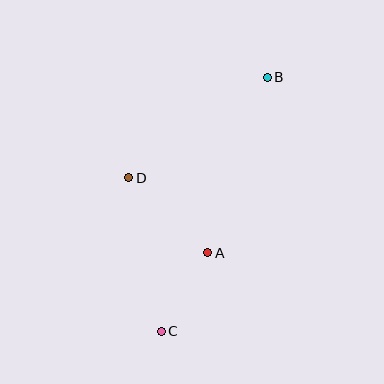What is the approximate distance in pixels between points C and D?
The distance between C and D is approximately 157 pixels.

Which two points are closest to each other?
Points A and C are closest to each other.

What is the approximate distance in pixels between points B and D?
The distance between B and D is approximately 171 pixels.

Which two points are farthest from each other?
Points B and C are farthest from each other.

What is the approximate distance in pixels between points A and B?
The distance between A and B is approximately 185 pixels.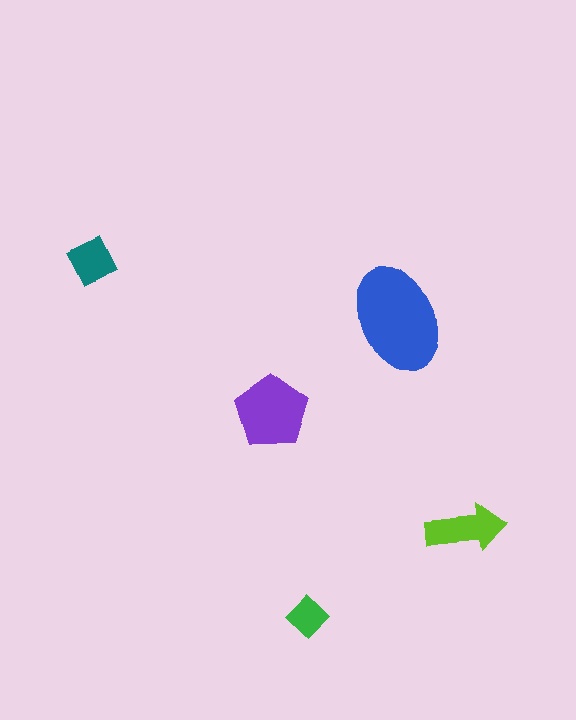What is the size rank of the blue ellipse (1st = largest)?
1st.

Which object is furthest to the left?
The teal square is leftmost.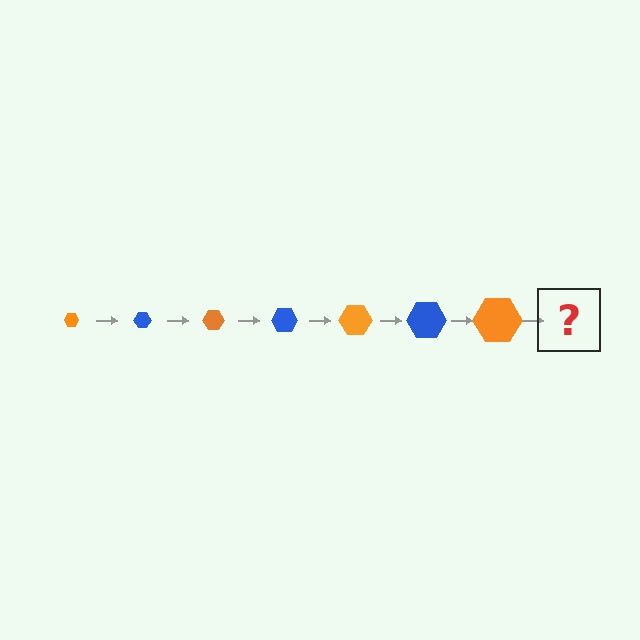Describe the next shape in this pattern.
It should be a blue hexagon, larger than the previous one.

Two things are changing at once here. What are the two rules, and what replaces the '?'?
The two rules are that the hexagon grows larger each step and the color cycles through orange and blue. The '?' should be a blue hexagon, larger than the previous one.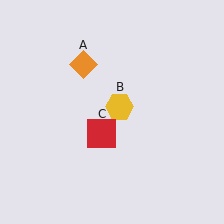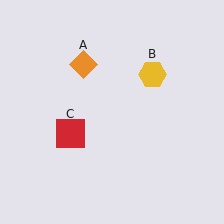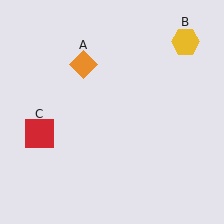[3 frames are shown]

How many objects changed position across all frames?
2 objects changed position: yellow hexagon (object B), red square (object C).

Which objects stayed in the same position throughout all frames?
Orange diamond (object A) remained stationary.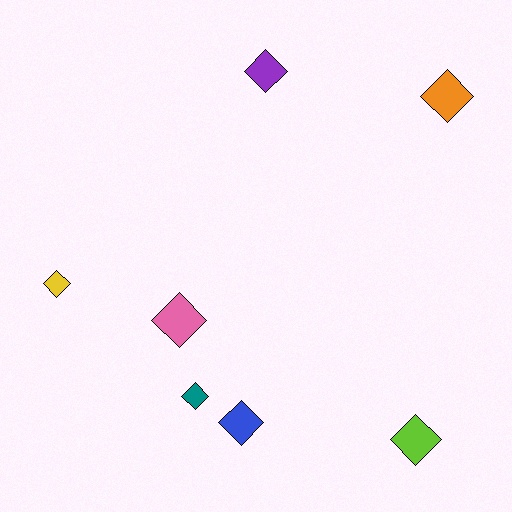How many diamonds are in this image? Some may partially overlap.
There are 7 diamonds.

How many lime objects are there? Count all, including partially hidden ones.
There is 1 lime object.